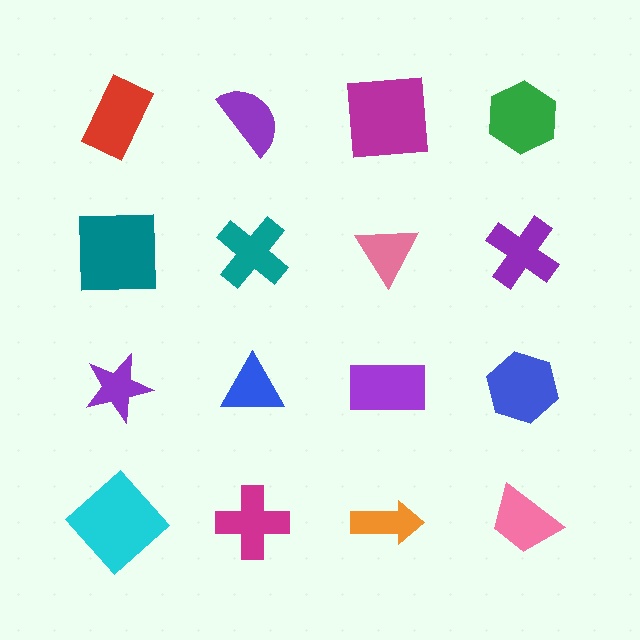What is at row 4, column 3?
An orange arrow.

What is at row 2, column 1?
A teal square.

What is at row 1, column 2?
A purple semicircle.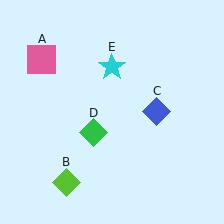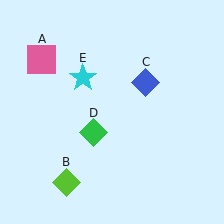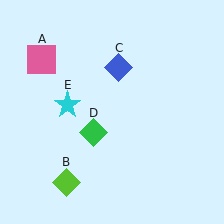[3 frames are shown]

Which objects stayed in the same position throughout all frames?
Pink square (object A) and lime diamond (object B) and green diamond (object D) remained stationary.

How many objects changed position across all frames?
2 objects changed position: blue diamond (object C), cyan star (object E).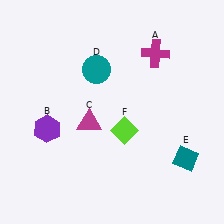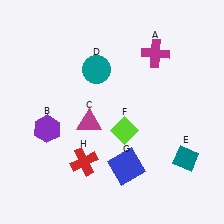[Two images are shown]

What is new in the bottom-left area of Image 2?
A red cross (H) was added in the bottom-left area of Image 2.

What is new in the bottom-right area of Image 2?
A blue square (G) was added in the bottom-right area of Image 2.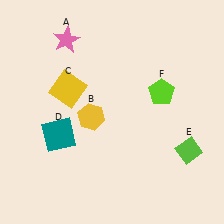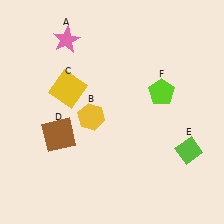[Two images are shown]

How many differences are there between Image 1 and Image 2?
There is 1 difference between the two images.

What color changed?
The square (D) changed from teal in Image 1 to brown in Image 2.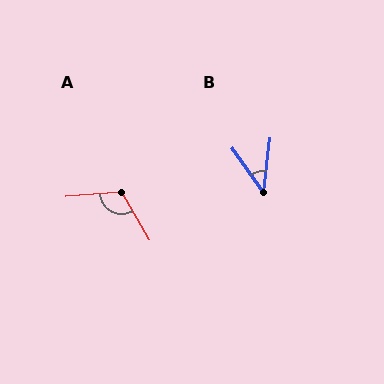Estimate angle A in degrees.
Approximately 116 degrees.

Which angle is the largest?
A, at approximately 116 degrees.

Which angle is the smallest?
B, at approximately 42 degrees.